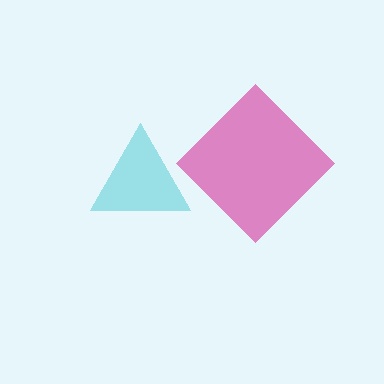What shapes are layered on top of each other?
The layered shapes are: a magenta diamond, a cyan triangle.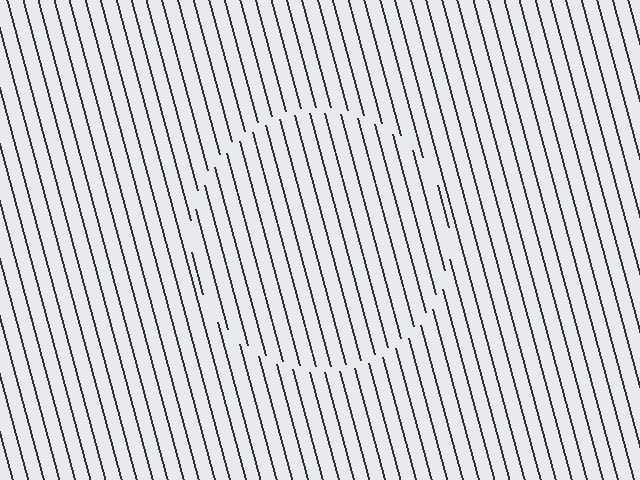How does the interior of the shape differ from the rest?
The interior of the shape contains the same grating, shifted by half a period — the contour is defined by the phase discontinuity where line-ends from the inner and outer gratings abut.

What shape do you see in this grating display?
An illusory circle. The interior of the shape contains the same grating, shifted by half a period — the contour is defined by the phase discontinuity where line-ends from the inner and outer gratings abut.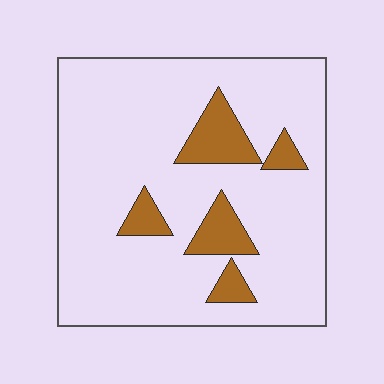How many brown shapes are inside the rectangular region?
5.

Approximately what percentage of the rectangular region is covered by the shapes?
Approximately 15%.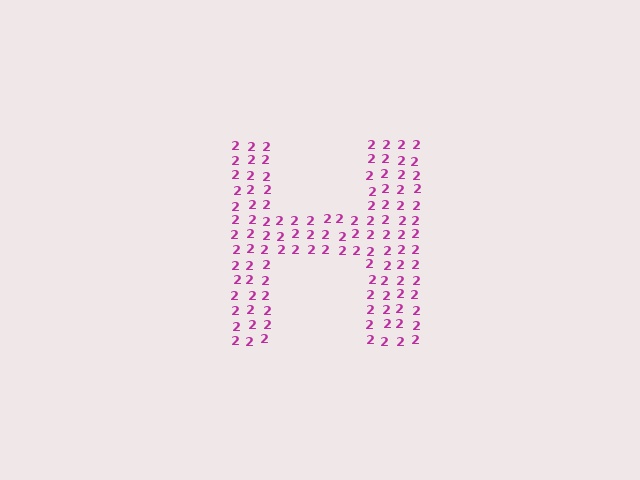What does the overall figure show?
The overall figure shows the letter H.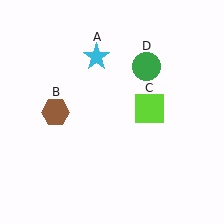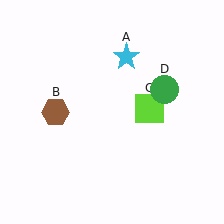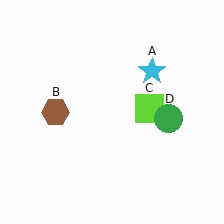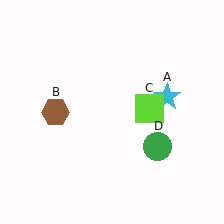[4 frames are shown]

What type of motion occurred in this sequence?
The cyan star (object A), green circle (object D) rotated clockwise around the center of the scene.